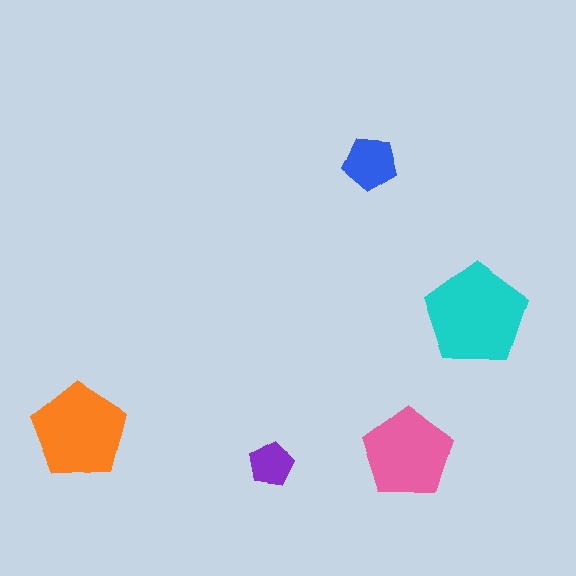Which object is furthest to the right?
The cyan pentagon is rightmost.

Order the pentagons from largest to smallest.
the cyan one, the orange one, the pink one, the blue one, the purple one.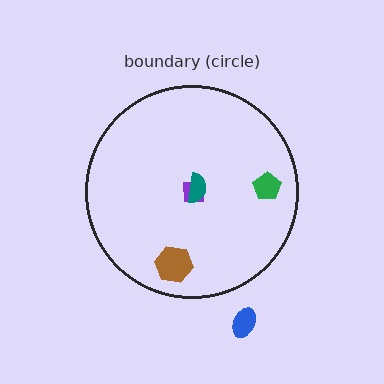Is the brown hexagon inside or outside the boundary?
Inside.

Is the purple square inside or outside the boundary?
Inside.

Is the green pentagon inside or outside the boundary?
Inside.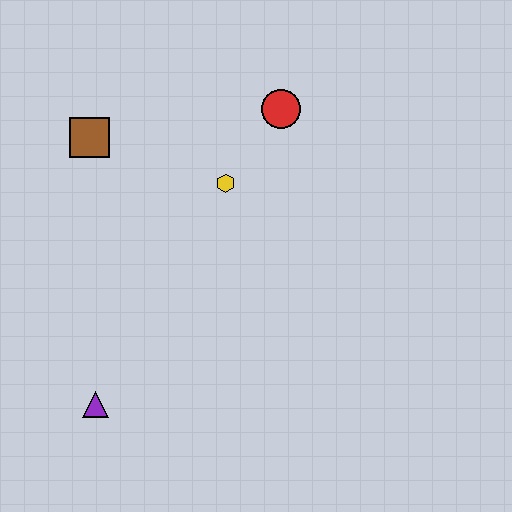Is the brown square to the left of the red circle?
Yes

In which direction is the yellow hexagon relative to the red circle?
The yellow hexagon is below the red circle.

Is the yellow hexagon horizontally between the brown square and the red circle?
Yes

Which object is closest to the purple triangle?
The yellow hexagon is closest to the purple triangle.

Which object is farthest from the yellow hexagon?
The purple triangle is farthest from the yellow hexagon.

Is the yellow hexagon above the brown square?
No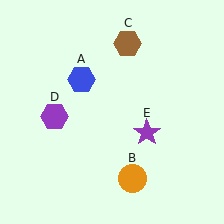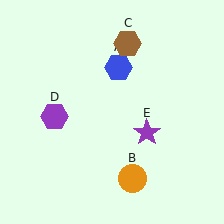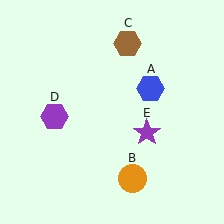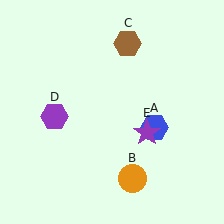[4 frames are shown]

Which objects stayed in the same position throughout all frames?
Orange circle (object B) and brown hexagon (object C) and purple hexagon (object D) and purple star (object E) remained stationary.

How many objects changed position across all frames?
1 object changed position: blue hexagon (object A).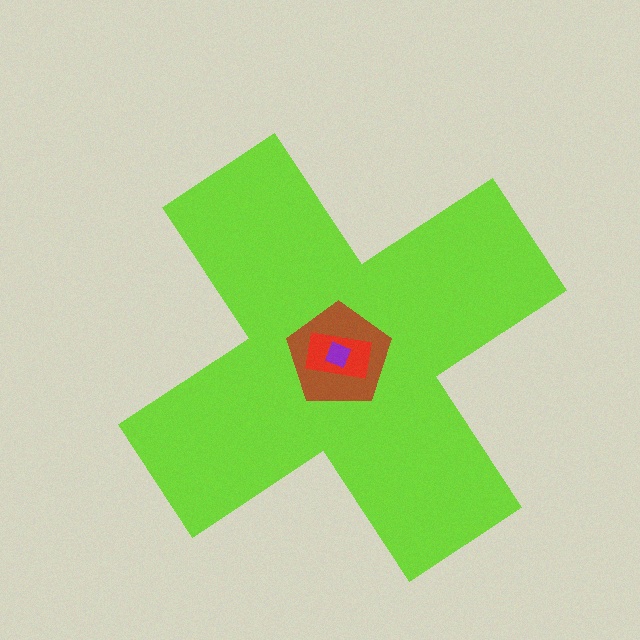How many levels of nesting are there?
4.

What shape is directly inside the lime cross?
The brown pentagon.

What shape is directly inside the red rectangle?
The purple diamond.